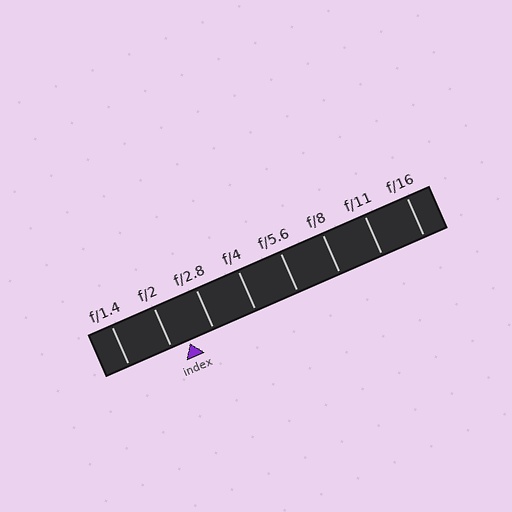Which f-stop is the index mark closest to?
The index mark is closest to f/2.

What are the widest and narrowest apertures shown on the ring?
The widest aperture shown is f/1.4 and the narrowest is f/16.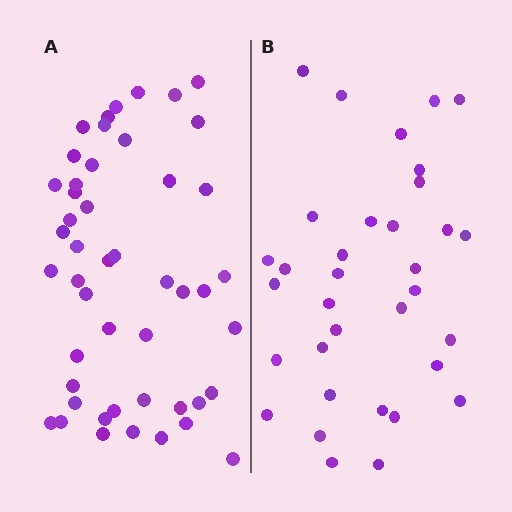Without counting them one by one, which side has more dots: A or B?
Region A (the left region) has more dots.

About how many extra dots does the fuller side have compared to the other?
Region A has approximately 15 more dots than region B.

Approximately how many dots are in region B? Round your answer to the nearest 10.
About 30 dots. (The exact count is 34, which rounds to 30.)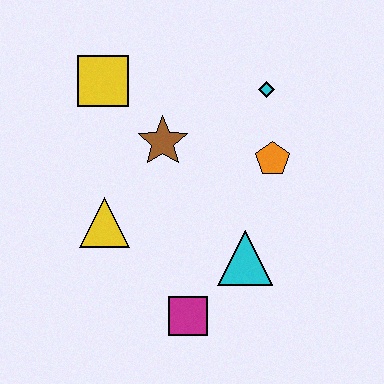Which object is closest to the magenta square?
The cyan triangle is closest to the magenta square.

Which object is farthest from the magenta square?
The yellow square is farthest from the magenta square.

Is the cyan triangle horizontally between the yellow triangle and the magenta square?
No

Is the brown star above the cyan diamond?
No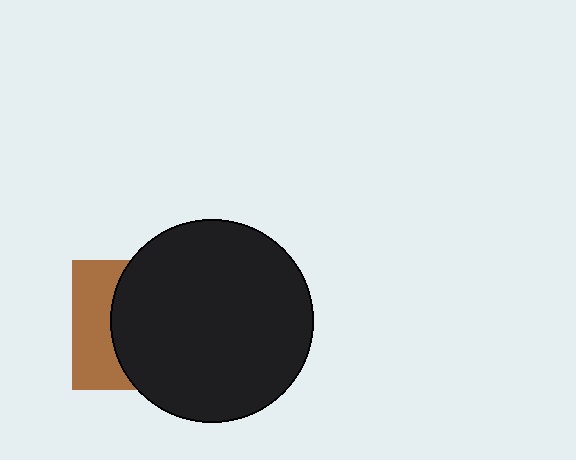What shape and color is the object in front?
The object in front is a black circle.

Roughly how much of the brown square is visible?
A small part of it is visible (roughly 35%).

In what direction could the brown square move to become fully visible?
The brown square could move left. That would shift it out from behind the black circle entirely.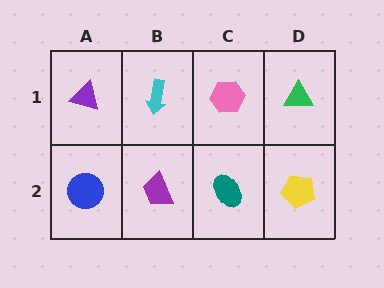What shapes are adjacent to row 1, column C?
A teal ellipse (row 2, column C), a cyan arrow (row 1, column B), a green triangle (row 1, column D).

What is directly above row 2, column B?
A cyan arrow.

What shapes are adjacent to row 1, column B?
A purple trapezoid (row 2, column B), a purple triangle (row 1, column A), a pink hexagon (row 1, column C).